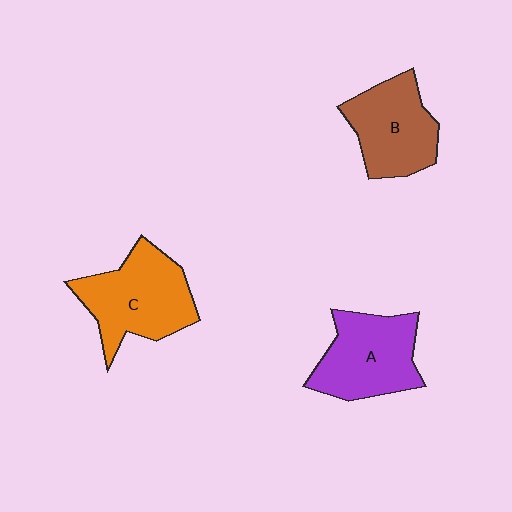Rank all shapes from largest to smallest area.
From largest to smallest: C (orange), A (purple), B (brown).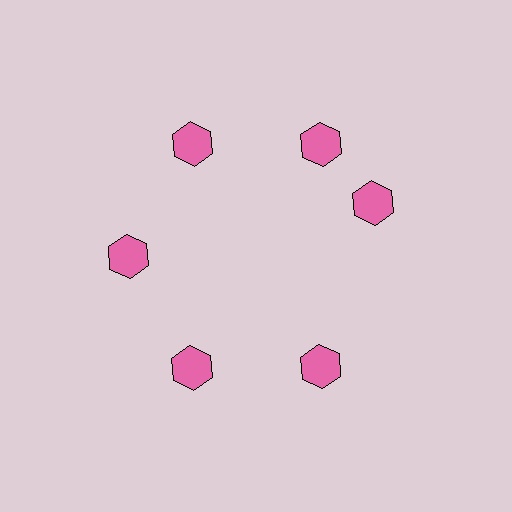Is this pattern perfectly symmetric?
No. The 6 pink hexagons are arranged in a ring, but one element near the 3 o'clock position is rotated out of alignment along the ring, breaking the 6-fold rotational symmetry.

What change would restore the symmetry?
The symmetry would be restored by rotating it back into even spacing with its neighbors so that all 6 hexagons sit at equal angles and equal distance from the center.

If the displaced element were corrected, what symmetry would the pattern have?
It would have 6-fold rotational symmetry — the pattern would map onto itself every 60 degrees.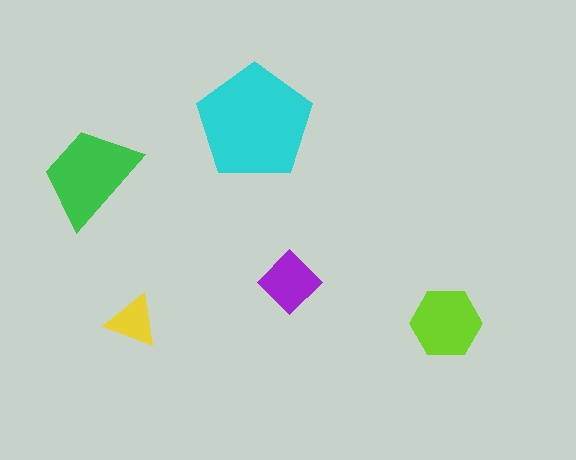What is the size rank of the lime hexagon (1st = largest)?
3rd.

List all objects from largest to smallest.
The cyan pentagon, the green trapezoid, the lime hexagon, the purple diamond, the yellow triangle.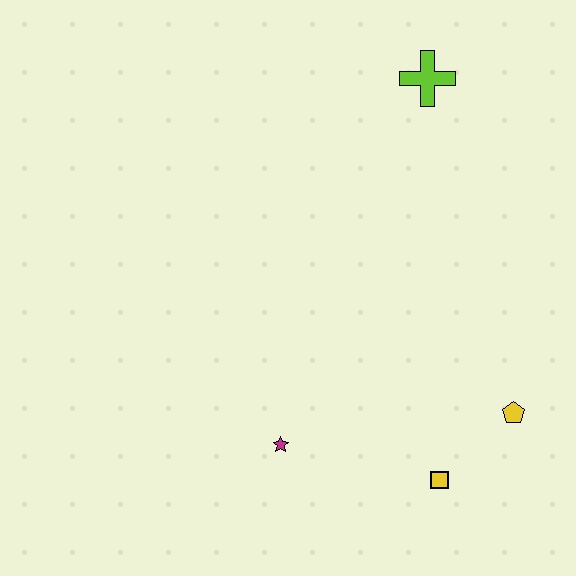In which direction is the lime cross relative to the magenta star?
The lime cross is above the magenta star.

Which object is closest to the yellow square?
The yellow pentagon is closest to the yellow square.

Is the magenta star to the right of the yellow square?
No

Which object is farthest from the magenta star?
The lime cross is farthest from the magenta star.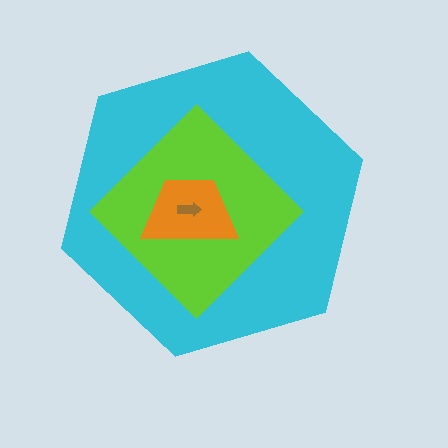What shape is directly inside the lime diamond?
The orange trapezoid.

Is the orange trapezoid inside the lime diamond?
Yes.